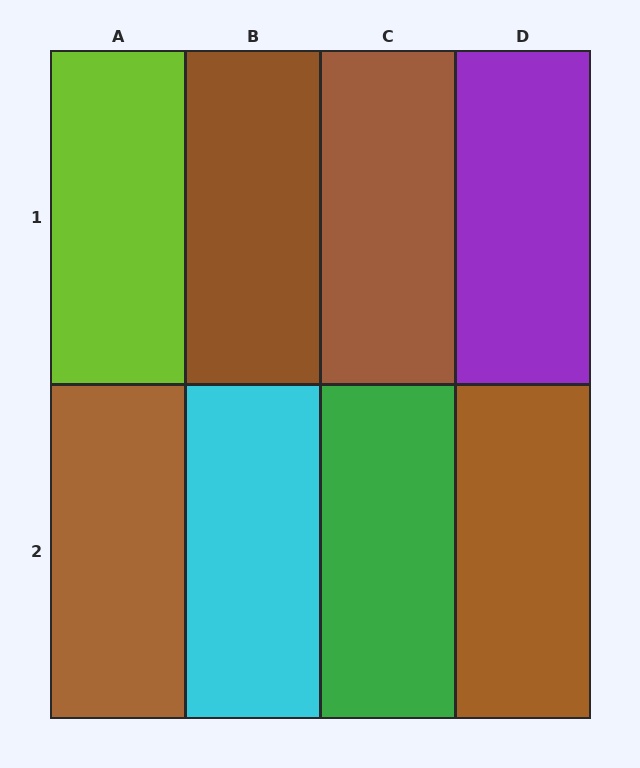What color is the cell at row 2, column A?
Brown.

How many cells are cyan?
1 cell is cyan.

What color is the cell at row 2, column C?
Green.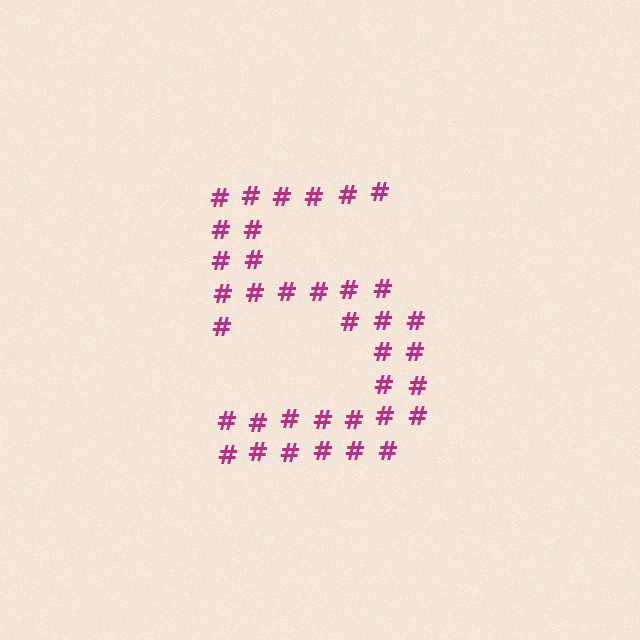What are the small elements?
The small elements are hash symbols.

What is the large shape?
The large shape is the digit 5.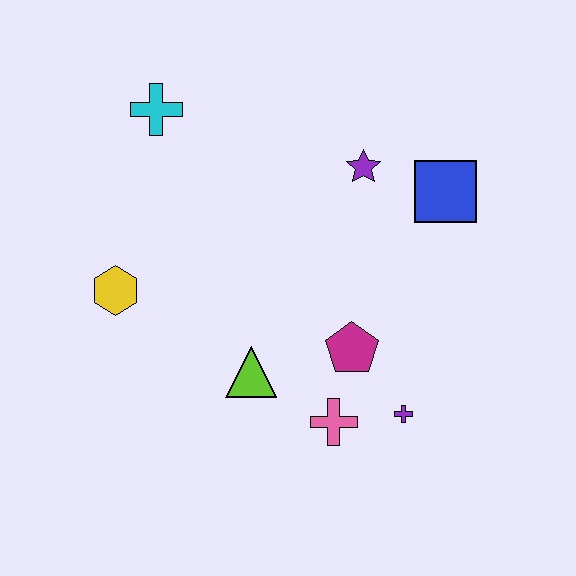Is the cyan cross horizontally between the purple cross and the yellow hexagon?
Yes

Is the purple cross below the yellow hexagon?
Yes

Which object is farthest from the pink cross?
The cyan cross is farthest from the pink cross.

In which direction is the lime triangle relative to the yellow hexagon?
The lime triangle is to the right of the yellow hexagon.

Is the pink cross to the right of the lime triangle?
Yes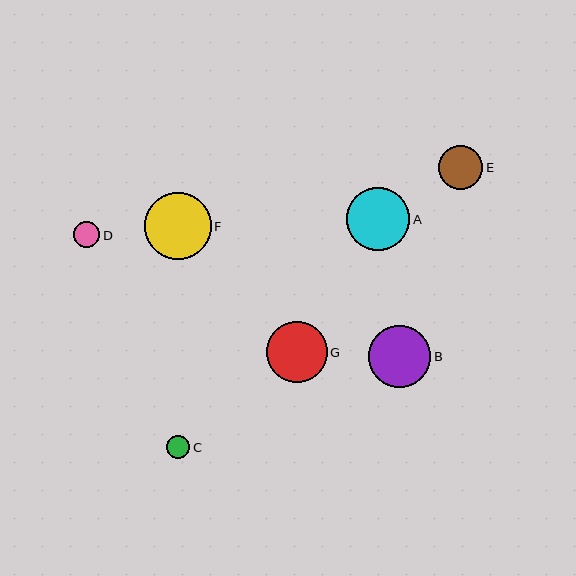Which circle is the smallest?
Circle C is the smallest with a size of approximately 23 pixels.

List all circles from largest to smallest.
From largest to smallest: F, A, B, G, E, D, C.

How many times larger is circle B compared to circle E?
Circle B is approximately 1.4 times the size of circle E.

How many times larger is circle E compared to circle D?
Circle E is approximately 1.7 times the size of circle D.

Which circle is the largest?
Circle F is the largest with a size of approximately 67 pixels.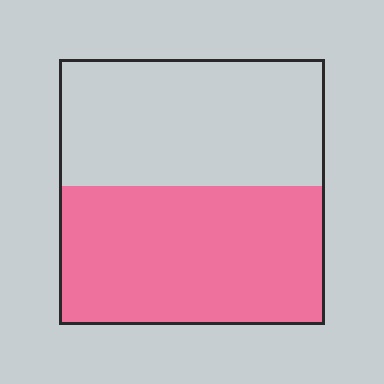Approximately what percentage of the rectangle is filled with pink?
Approximately 50%.